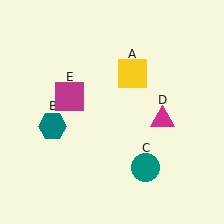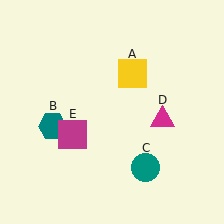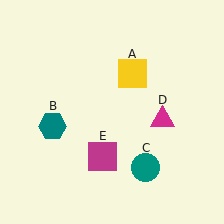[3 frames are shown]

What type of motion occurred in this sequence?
The magenta square (object E) rotated counterclockwise around the center of the scene.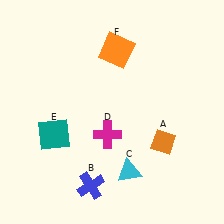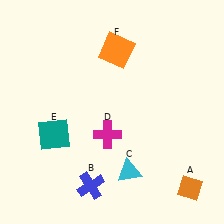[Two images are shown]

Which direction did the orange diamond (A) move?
The orange diamond (A) moved down.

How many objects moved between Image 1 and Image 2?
1 object moved between the two images.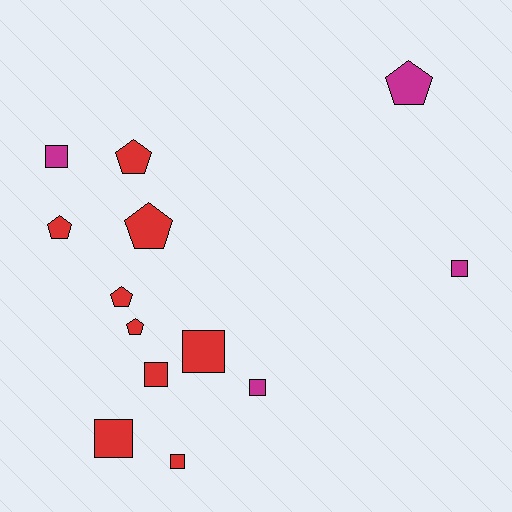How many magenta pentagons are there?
There is 1 magenta pentagon.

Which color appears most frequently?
Red, with 9 objects.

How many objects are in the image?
There are 13 objects.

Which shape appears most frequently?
Square, with 7 objects.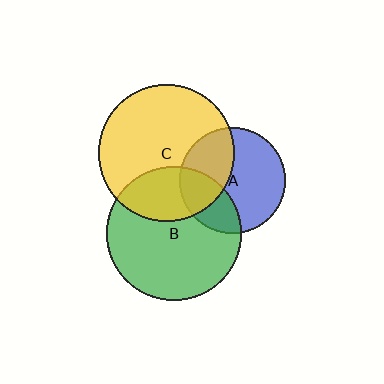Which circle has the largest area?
Circle C (yellow).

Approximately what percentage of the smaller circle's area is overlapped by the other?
Approximately 30%.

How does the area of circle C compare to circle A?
Approximately 1.7 times.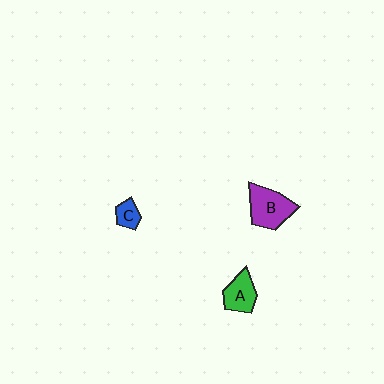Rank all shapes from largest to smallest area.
From largest to smallest: B (purple), A (green), C (blue).